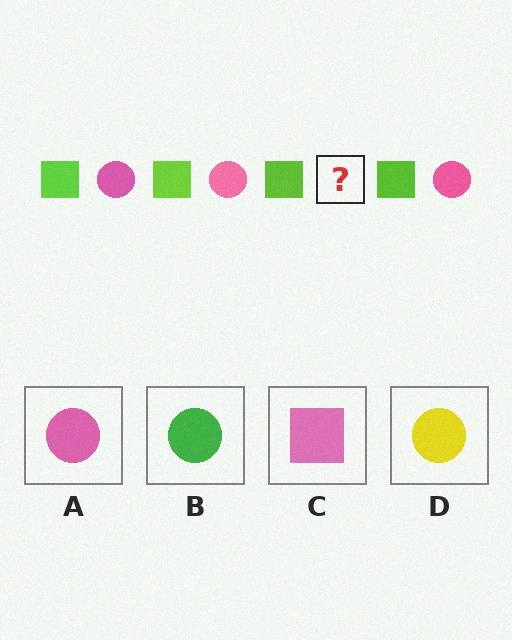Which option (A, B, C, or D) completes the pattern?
A.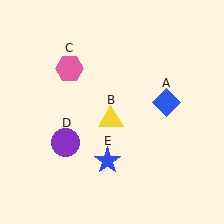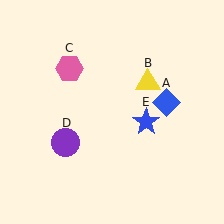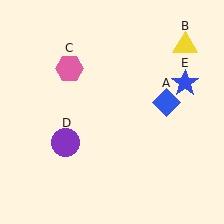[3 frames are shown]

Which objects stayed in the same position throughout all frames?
Blue diamond (object A) and pink hexagon (object C) and purple circle (object D) remained stationary.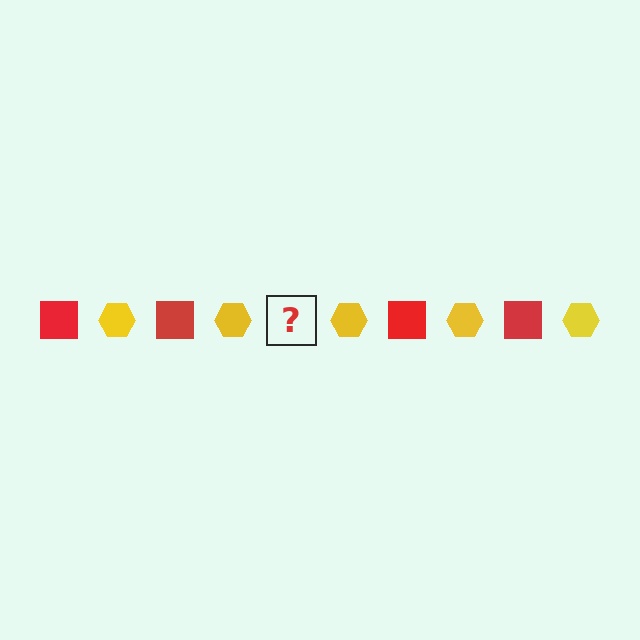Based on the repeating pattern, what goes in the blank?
The blank should be a red square.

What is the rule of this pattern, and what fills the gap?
The rule is that the pattern alternates between red square and yellow hexagon. The gap should be filled with a red square.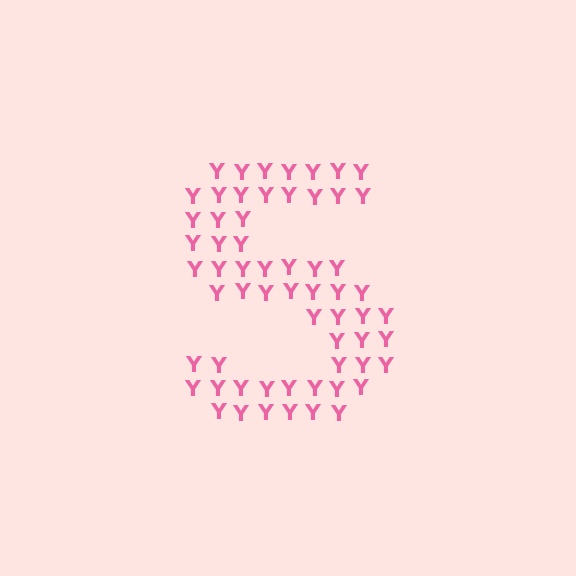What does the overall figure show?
The overall figure shows the letter S.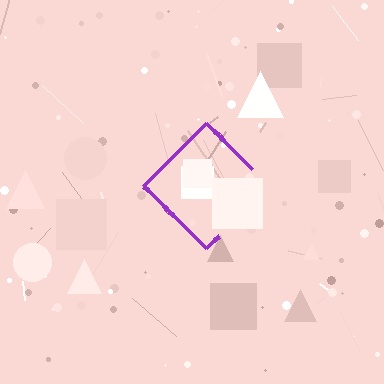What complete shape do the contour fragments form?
The contour fragments form a diamond.